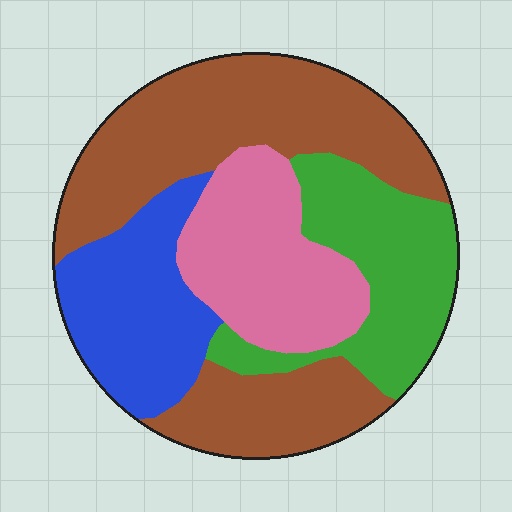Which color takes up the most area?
Brown, at roughly 40%.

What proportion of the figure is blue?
Blue takes up between a sixth and a third of the figure.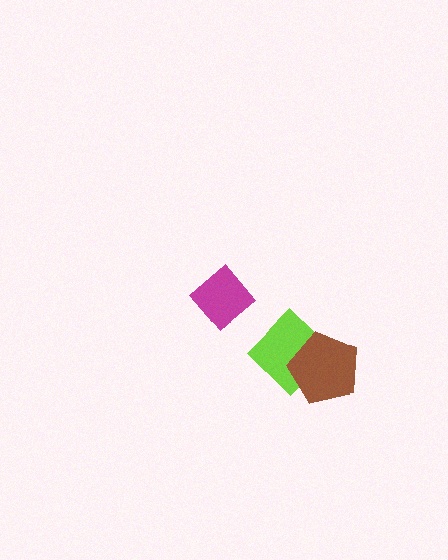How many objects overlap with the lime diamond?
1 object overlaps with the lime diamond.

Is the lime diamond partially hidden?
Yes, it is partially covered by another shape.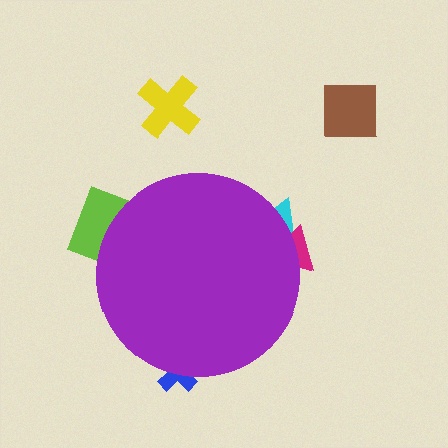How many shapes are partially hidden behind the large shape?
4 shapes are partially hidden.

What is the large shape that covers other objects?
A purple circle.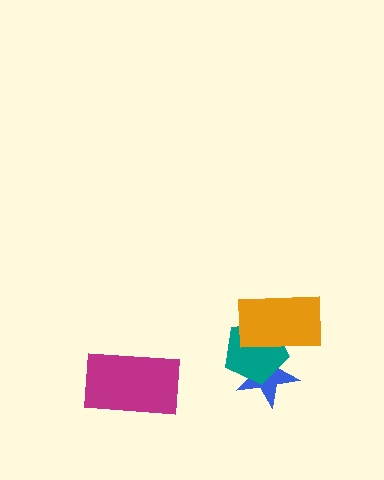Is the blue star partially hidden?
Yes, it is partially covered by another shape.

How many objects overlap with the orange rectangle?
2 objects overlap with the orange rectangle.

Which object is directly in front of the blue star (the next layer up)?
The teal pentagon is directly in front of the blue star.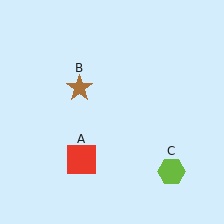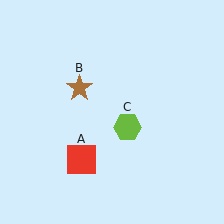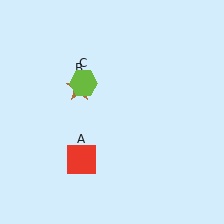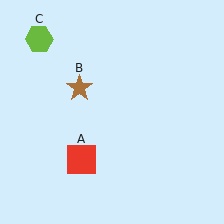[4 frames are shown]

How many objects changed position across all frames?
1 object changed position: lime hexagon (object C).